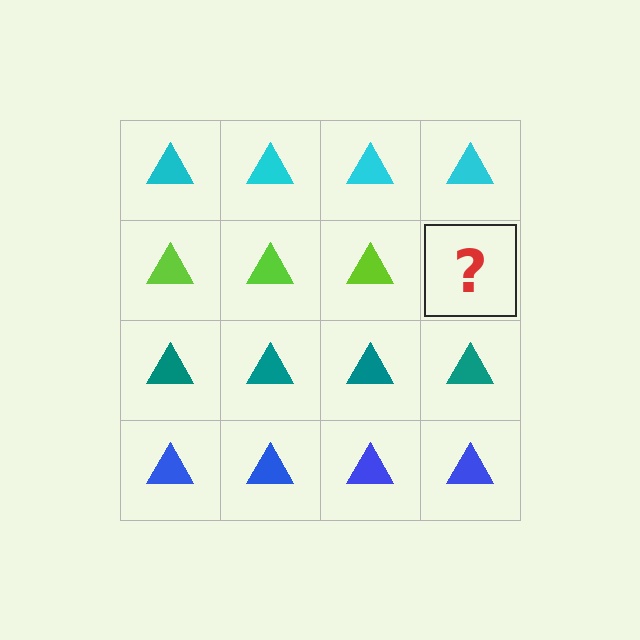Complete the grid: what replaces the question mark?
The question mark should be replaced with a lime triangle.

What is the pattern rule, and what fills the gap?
The rule is that each row has a consistent color. The gap should be filled with a lime triangle.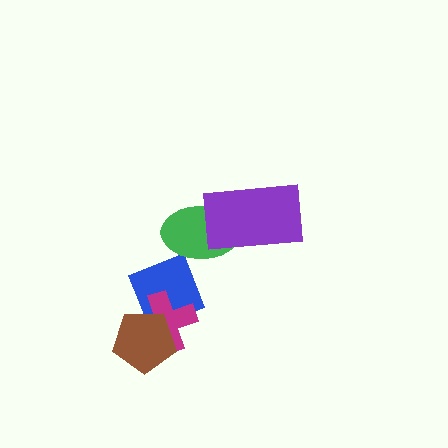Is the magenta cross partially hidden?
Yes, it is partially covered by another shape.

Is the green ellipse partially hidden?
Yes, it is partially covered by another shape.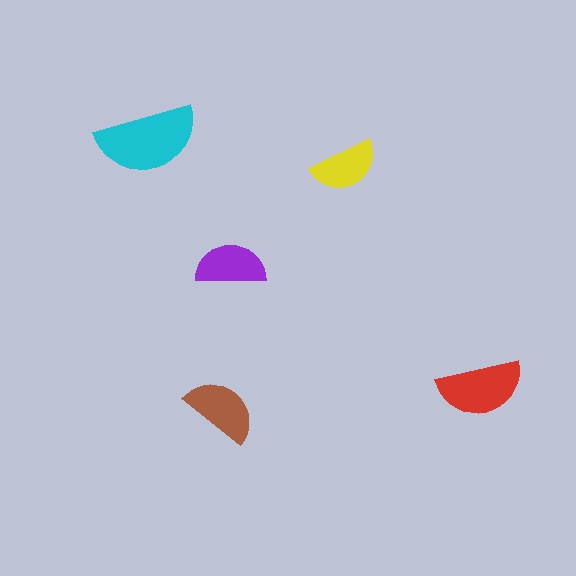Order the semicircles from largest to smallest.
the cyan one, the red one, the brown one, the purple one, the yellow one.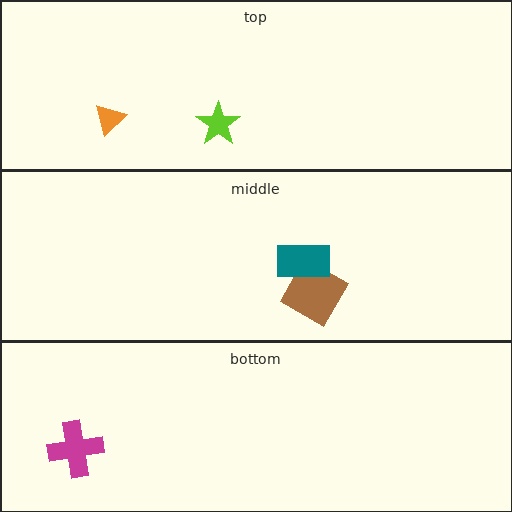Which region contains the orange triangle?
The top region.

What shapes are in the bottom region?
The magenta cross.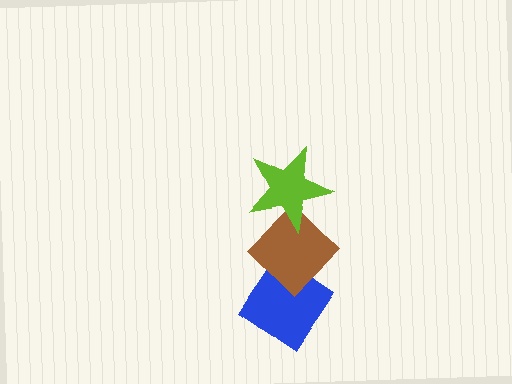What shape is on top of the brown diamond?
The lime star is on top of the brown diamond.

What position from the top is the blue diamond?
The blue diamond is 3rd from the top.